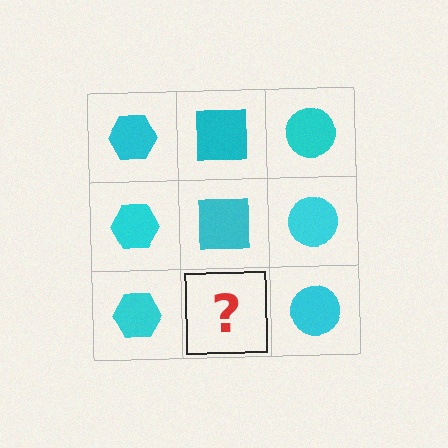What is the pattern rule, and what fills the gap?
The rule is that each column has a consistent shape. The gap should be filled with a cyan square.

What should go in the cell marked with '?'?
The missing cell should contain a cyan square.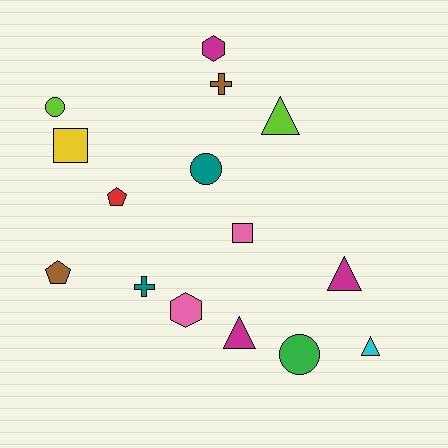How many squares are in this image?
There are 2 squares.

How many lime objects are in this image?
There are 2 lime objects.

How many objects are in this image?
There are 15 objects.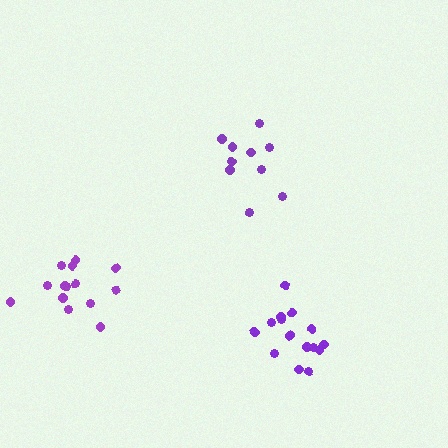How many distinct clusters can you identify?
There are 3 distinct clusters.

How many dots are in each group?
Group 1: 10 dots, Group 2: 15 dots, Group 3: 15 dots (40 total).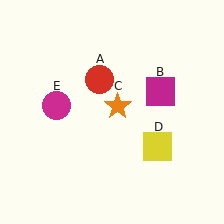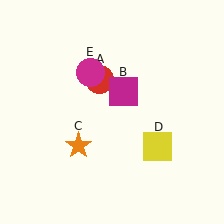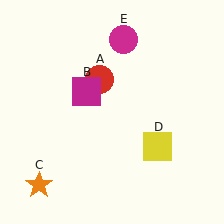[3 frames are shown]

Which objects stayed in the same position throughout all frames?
Red circle (object A) and yellow square (object D) remained stationary.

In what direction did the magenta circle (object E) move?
The magenta circle (object E) moved up and to the right.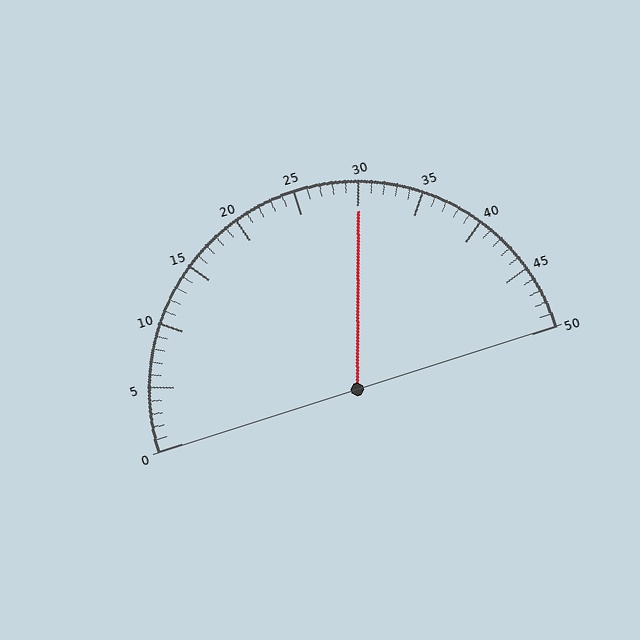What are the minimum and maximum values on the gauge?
The gauge ranges from 0 to 50.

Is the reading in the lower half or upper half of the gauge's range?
The reading is in the upper half of the range (0 to 50).